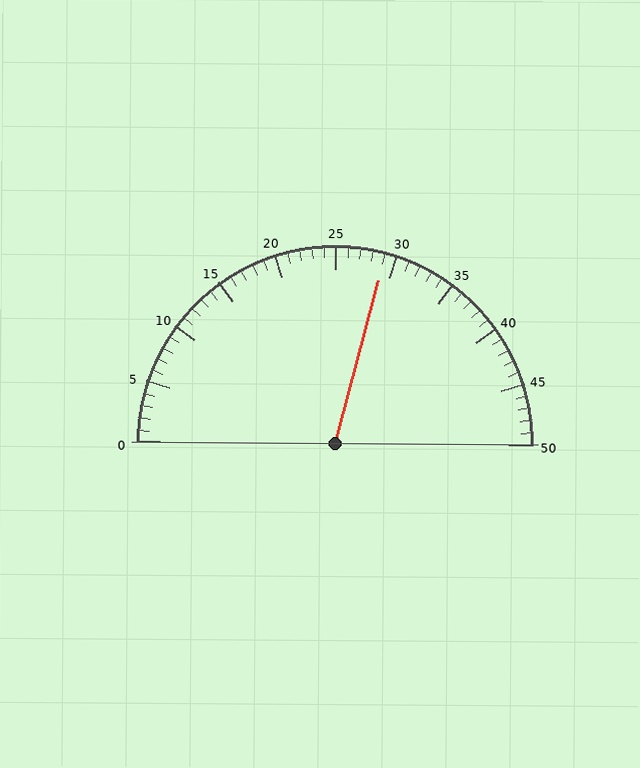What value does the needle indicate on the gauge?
The needle indicates approximately 29.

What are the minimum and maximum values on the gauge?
The gauge ranges from 0 to 50.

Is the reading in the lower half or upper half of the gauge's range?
The reading is in the upper half of the range (0 to 50).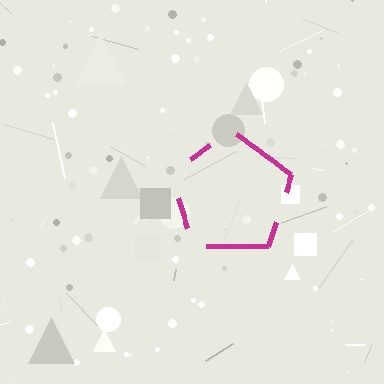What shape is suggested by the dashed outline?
The dashed outline suggests a pentagon.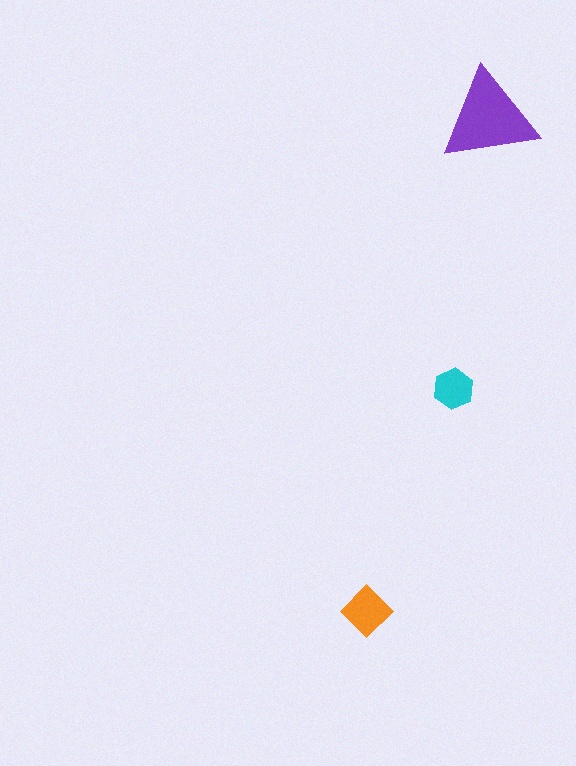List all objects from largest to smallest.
The purple triangle, the orange diamond, the cyan hexagon.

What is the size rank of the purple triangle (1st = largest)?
1st.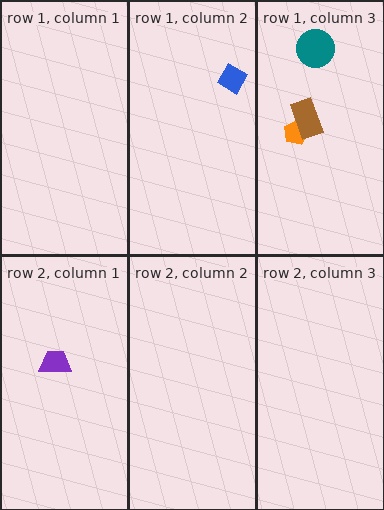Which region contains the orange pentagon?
The row 1, column 3 region.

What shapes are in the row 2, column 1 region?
The purple trapezoid.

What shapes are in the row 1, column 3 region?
The orange pentagon, the teal circle, the brown rectangle.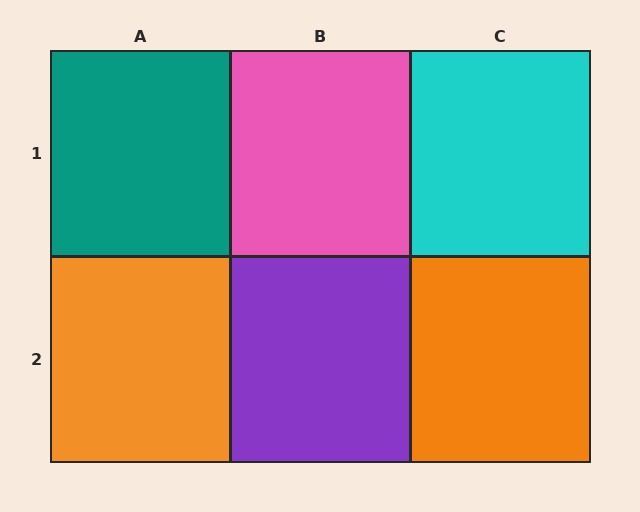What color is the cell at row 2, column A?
Orange.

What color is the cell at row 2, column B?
Purple.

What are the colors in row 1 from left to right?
Teal, pink, cyan.